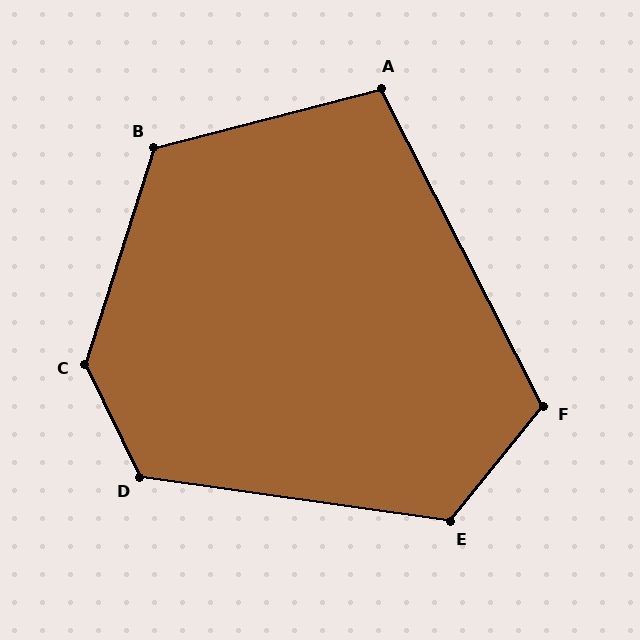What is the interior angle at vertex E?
Approximately 121 degrees (obtuse).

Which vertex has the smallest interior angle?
A, at approximately 102 degrees.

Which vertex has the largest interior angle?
C, at approximately 136 degrees.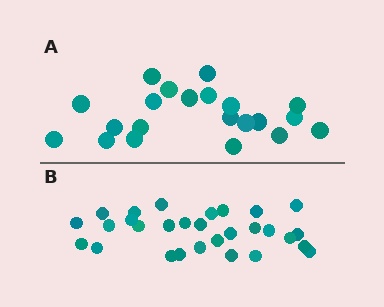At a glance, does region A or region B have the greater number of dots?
Region B (the bottom region) has more dots.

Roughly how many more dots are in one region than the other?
Region B has roughly 8 or so more dots than region A.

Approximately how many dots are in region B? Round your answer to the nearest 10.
About 30 dots. (The exact count is 29, which rounds to 30.)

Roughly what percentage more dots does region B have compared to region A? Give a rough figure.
About 40% more.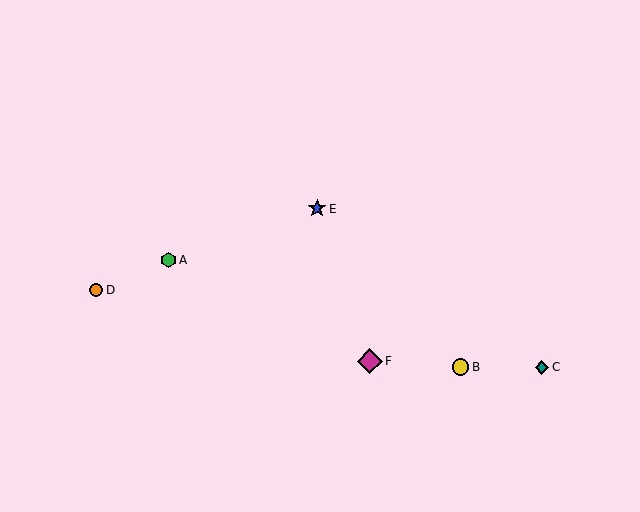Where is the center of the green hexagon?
The center of the green hexagon is at (168, 260).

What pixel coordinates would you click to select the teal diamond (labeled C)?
Click at (542, 367) to select the teal diamond C.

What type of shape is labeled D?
Shape D is an orange circle.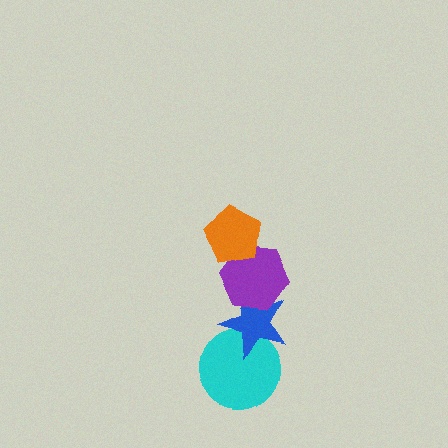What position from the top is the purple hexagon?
The purple hexagon is 2nd from the top.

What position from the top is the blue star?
The blue star is 3rd from the top.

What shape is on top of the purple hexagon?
The orange pentagon is on top of the purple hexagon.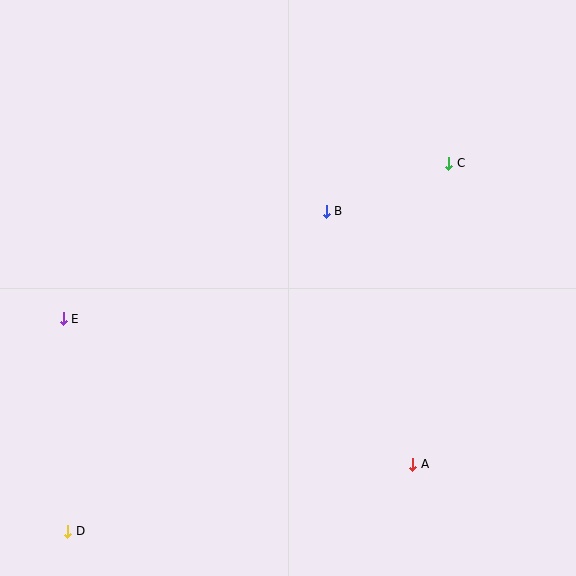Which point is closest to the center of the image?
Point B at (326, 211) is closest to the center.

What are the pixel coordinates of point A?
Point A is at (413, 464).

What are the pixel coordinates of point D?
Point D is at (68, 531).